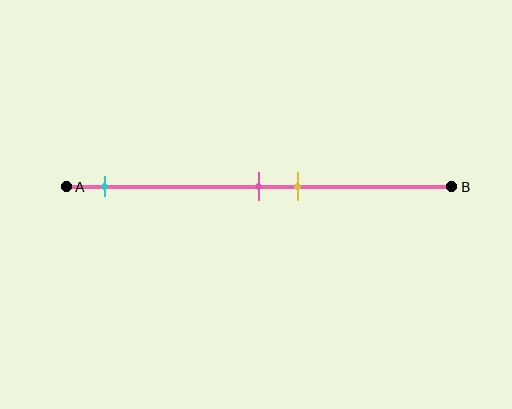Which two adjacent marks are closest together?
The pink and yellow marks are the closest adjacent pair.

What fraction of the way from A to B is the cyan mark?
The cyan mark is approximately 10% (0.1) of the way from A to B.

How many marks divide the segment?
There are 3 marks dividing the segment.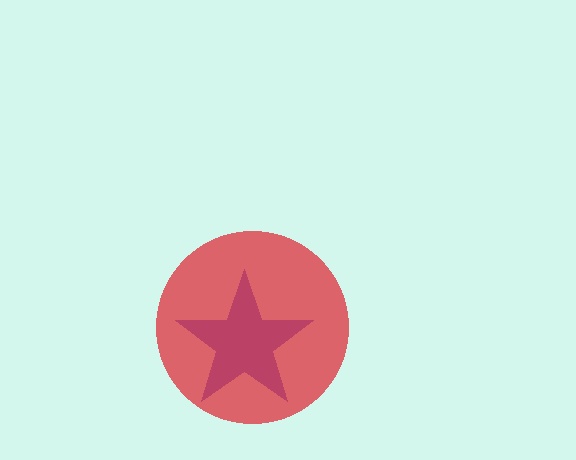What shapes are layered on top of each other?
The layered shapes are: a blue star, a red circle.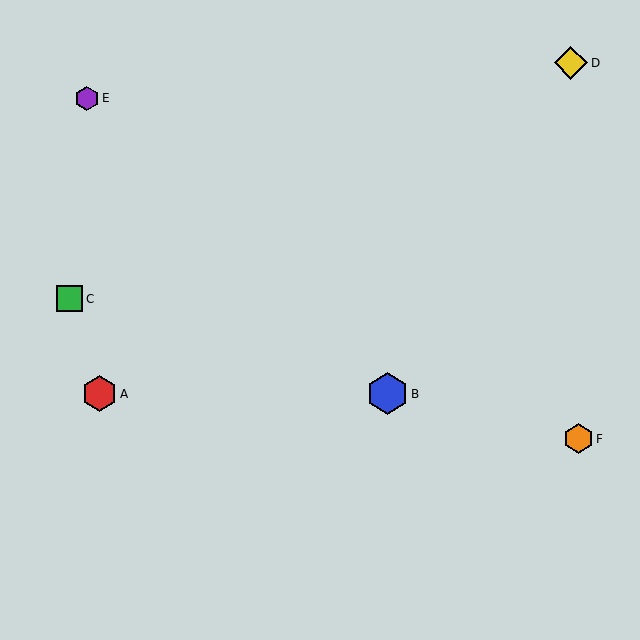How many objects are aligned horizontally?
2 objects (A, B) are aligned horizontally.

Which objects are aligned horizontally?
Objects A, B are aligned horizontally.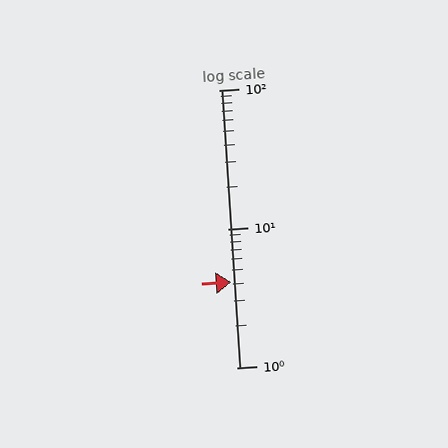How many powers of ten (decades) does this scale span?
The scale spans 2 decades, from 1 to 100.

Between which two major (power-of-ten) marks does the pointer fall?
The pointer is between 1 and 10.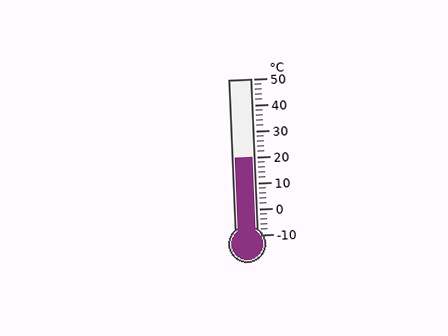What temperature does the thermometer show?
The thermometer shows approximately 20°C.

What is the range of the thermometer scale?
The thermometer scale ranges from -10°C to 50°C.